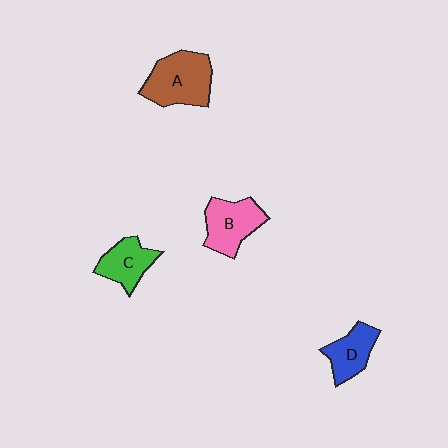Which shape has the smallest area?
Shape D (blue).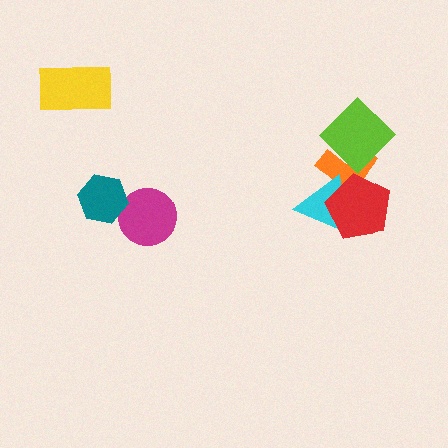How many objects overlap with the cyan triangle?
2 objects overlap with the cyan triangle.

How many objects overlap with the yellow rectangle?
0 objects overlap with the yellow rectangle.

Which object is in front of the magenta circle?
The teal hexagon is in front of the magenta circle.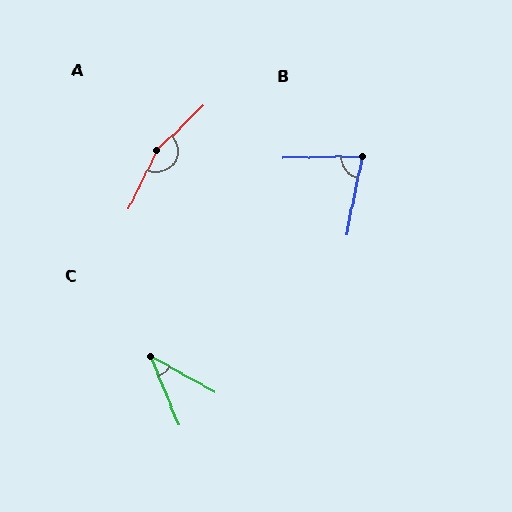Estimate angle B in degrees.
Approximately 78 degrees.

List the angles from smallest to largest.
C (39°), B (78°), A (159°).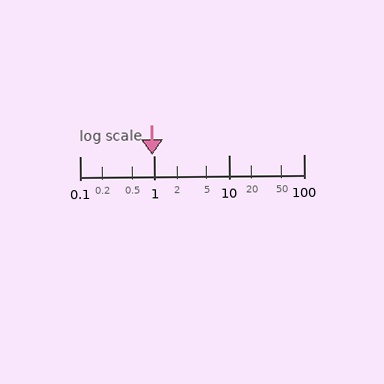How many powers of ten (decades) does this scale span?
The scale spans 3 decades, from 0.1 to 100.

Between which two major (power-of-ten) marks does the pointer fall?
The pointer is between 0.1 and 1.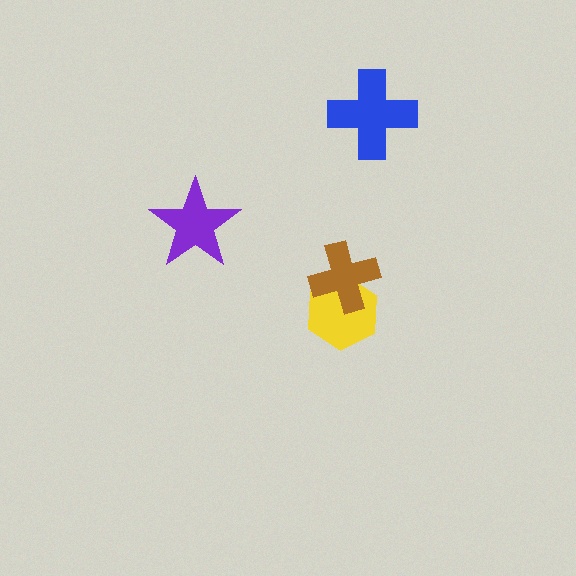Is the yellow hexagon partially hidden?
Yes, it is partially covered by another shape.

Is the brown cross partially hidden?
No, no other shape covers it.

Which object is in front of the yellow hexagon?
The brown cross is in front of the yellow hexagon.